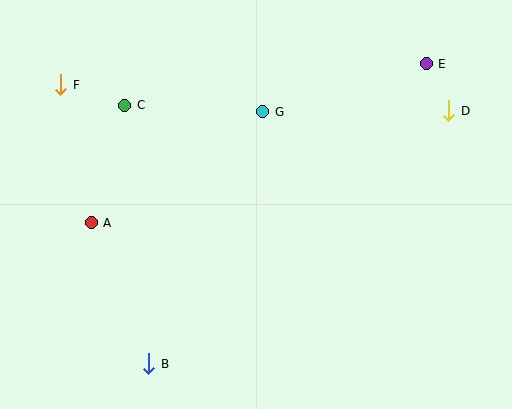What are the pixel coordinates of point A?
Point A is at (91, 223).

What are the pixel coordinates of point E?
Point E is at (426, 64).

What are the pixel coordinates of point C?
Point C is at (125, 105).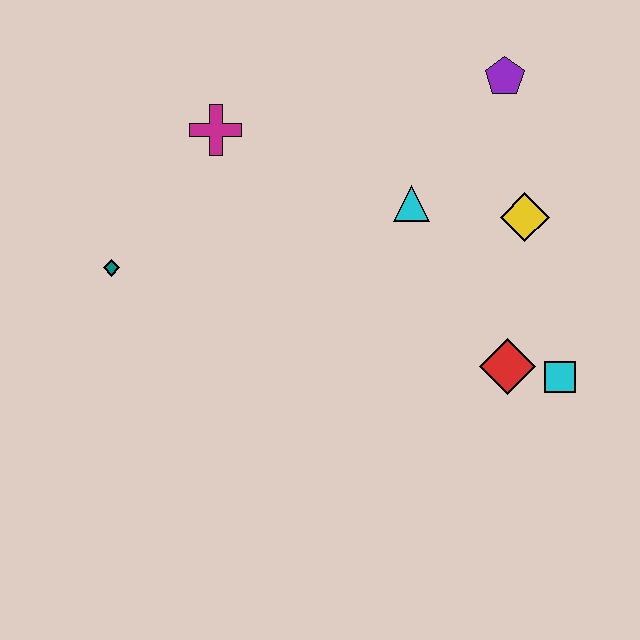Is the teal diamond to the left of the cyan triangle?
Yes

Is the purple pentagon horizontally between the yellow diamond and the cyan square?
No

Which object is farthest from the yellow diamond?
The teal diamond is farthest from the yellow diamond.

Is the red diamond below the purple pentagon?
Yes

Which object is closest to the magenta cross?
The teal diamond is closest to the magenta cross.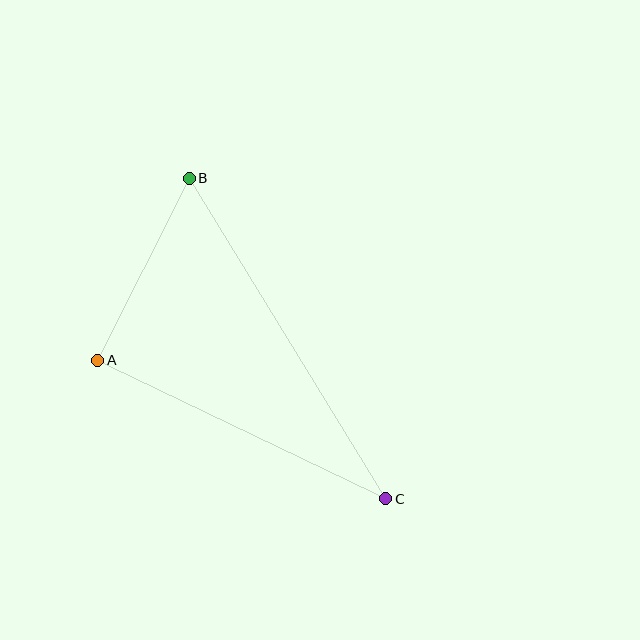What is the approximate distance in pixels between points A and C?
The distance between A and C is approximately 319 pixels.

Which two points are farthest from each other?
Points B and C are farthest from each other.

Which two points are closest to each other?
Points A and B are closest to each other.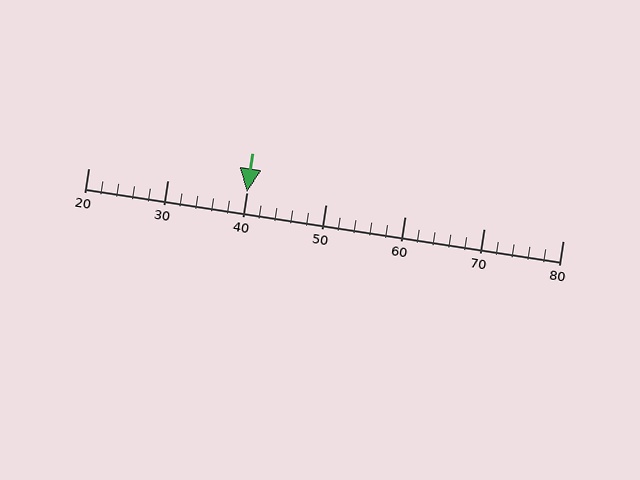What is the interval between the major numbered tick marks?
The major tick marks are spaced 10 units apart.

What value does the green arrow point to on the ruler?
The green arrow points to approximately 40.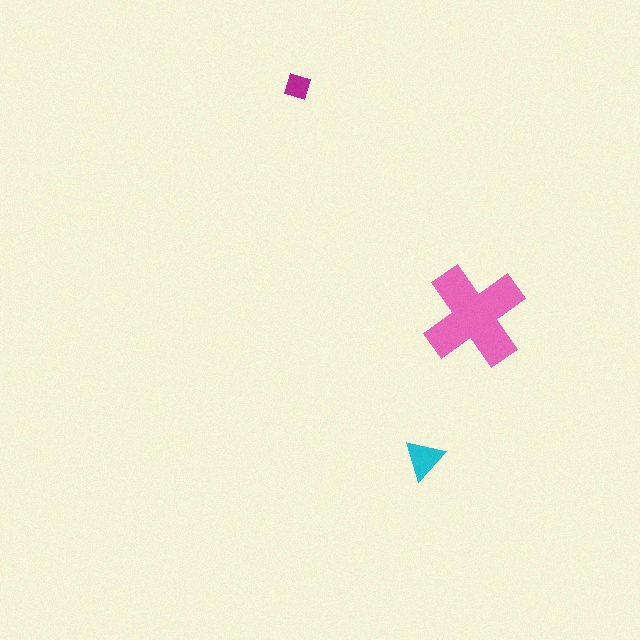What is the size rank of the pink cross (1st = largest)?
1st.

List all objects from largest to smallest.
The pink cross, the cyan triangle, the magenta diamond.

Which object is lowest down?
The cyan triangle is bottommost.